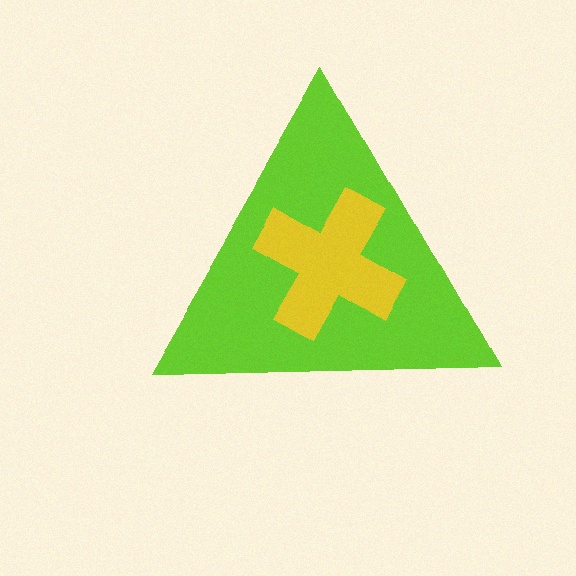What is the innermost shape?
The yellow cross.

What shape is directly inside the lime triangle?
The yellow cross.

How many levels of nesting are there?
2.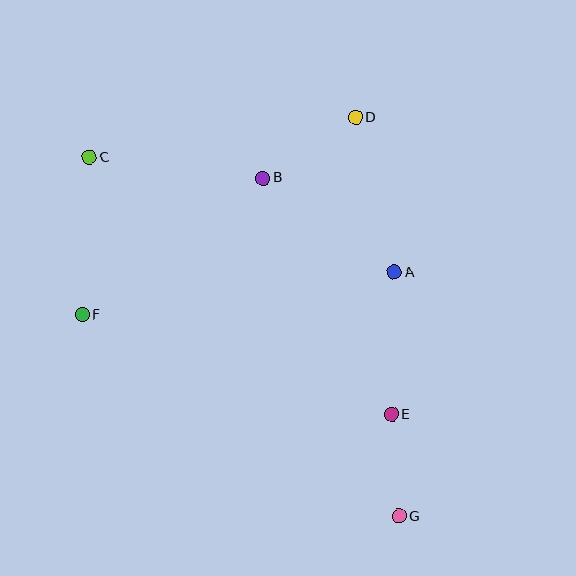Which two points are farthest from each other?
Points C and G are farthest from each other.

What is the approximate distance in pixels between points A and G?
The distance between A and G is approximately 244 pixels.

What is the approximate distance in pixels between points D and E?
The distance between D and E is approximately 300 pixels.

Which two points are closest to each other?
Points E and G are closest to each other.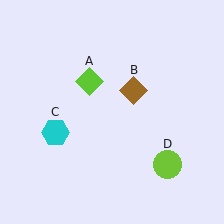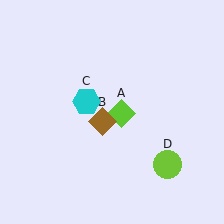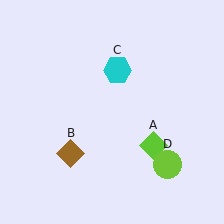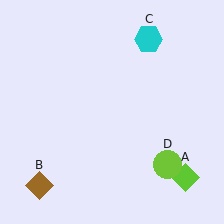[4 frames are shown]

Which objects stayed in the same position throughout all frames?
Lime circle (object D) remained stationary.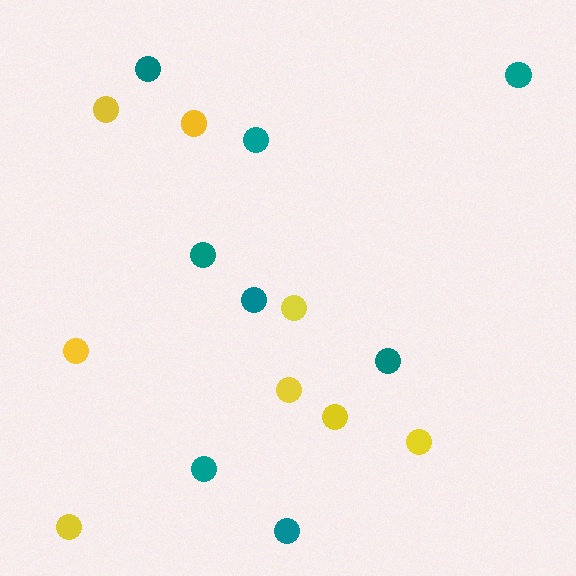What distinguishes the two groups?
There are 2 groups: one group of yellow circles (8) and one group of teal circles (8).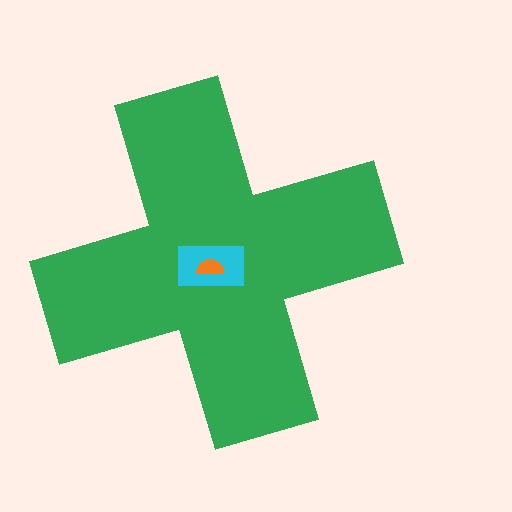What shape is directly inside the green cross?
The cyan rectangle.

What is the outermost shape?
The green cross.